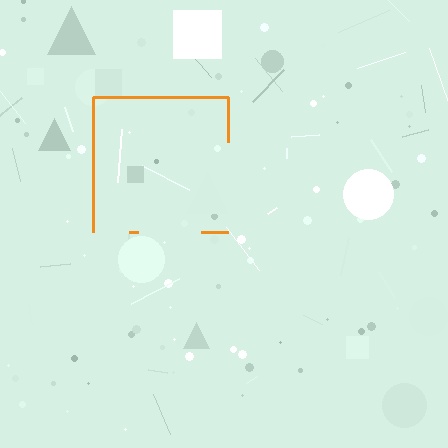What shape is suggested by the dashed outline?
The dashed outline suggests a square.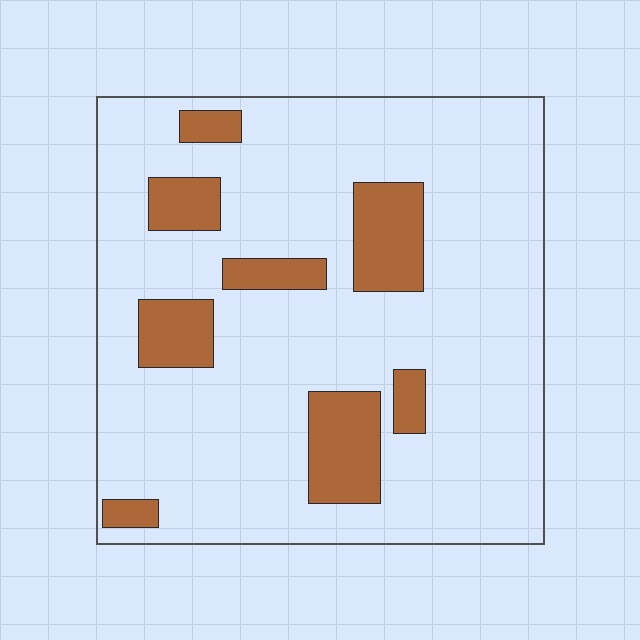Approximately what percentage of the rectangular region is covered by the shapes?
Approximately 15%.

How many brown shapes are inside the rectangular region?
8.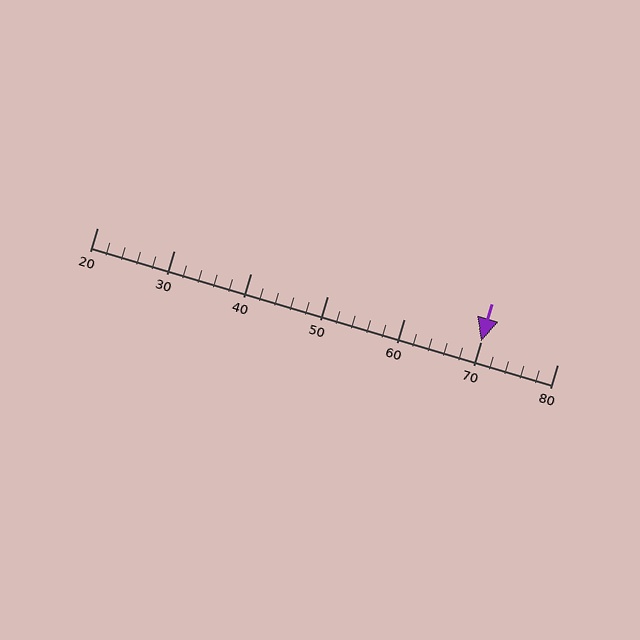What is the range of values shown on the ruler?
The ruler shows values from 20 to 80.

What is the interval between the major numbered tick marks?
The major tick marks are spaced 10 units apart.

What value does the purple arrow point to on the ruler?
The purple arrow points to approximately 70.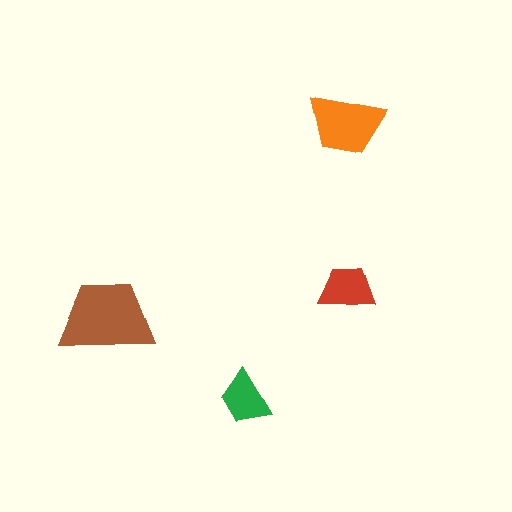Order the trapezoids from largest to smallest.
the brown one, the orange one, the red one, the green one.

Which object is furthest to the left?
The brown trapezoid is leftmost.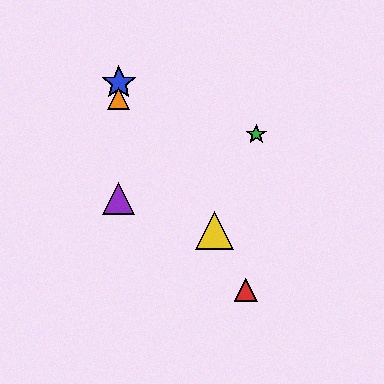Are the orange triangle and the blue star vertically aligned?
Yes, both are at x≈119.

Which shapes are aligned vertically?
The blue star, the purple triangle, the orange triangle are aligned vertically.